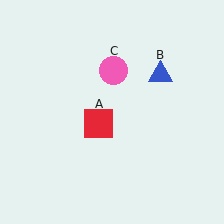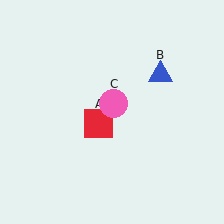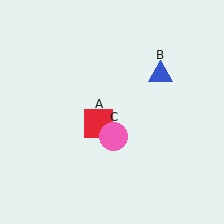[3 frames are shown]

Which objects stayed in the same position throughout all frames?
Red square (object A) and blue triangle (object B) remained stationary.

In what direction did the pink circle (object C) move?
The pink circle (object C) moved down.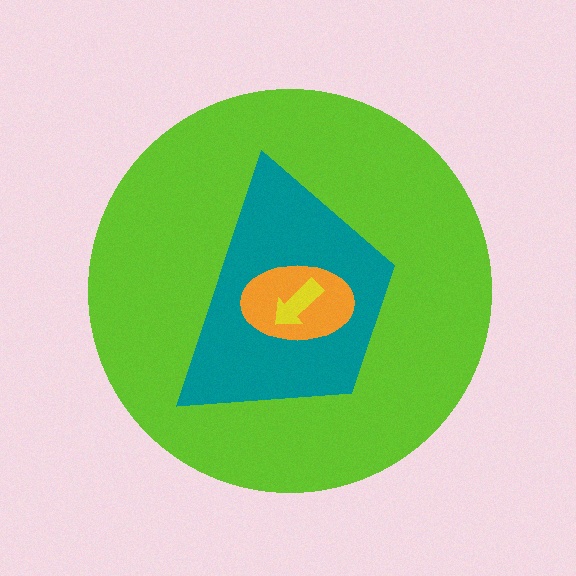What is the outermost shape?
The lime circle.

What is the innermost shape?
The yellow arrow.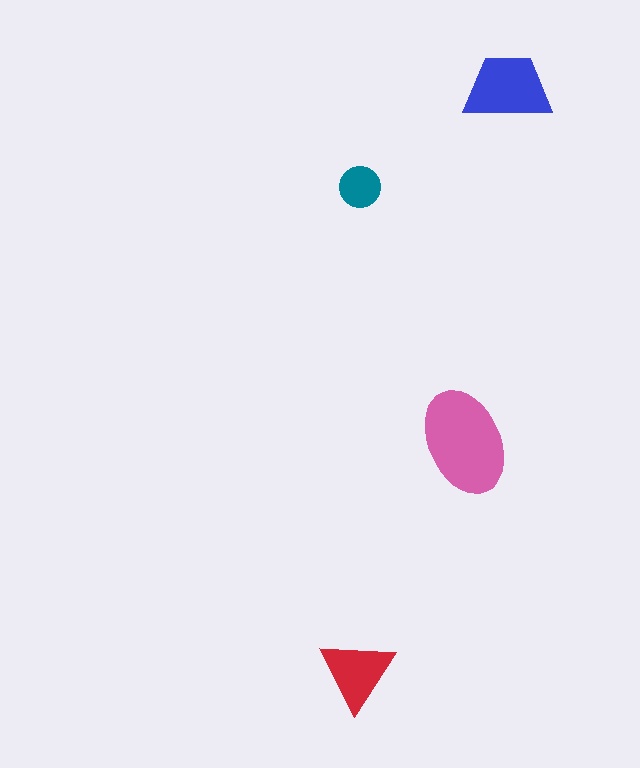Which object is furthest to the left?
The red triangle is leftmost.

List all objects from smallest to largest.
The teal circle, the red triangle, the blue trapezoid, the pink ellipse.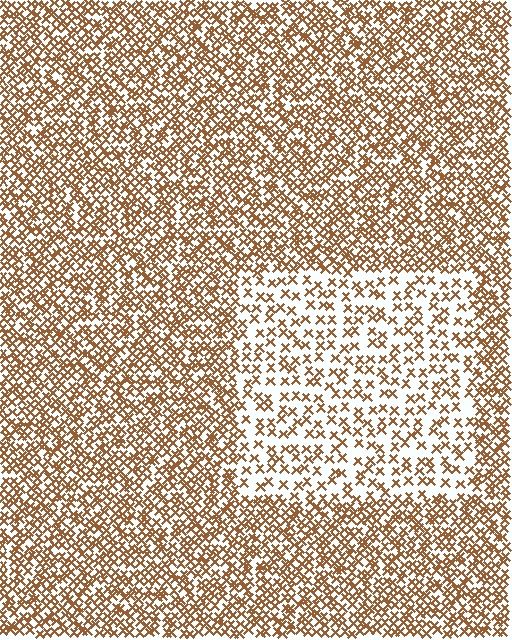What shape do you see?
I see a rectangle.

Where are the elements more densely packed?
The elements are more densely packed outside the rectangle boundary.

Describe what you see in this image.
The image contains small brown elements arranged at two different densities. A rectangle-shaped region is visible where the elements are less densely packed than the surrounding area.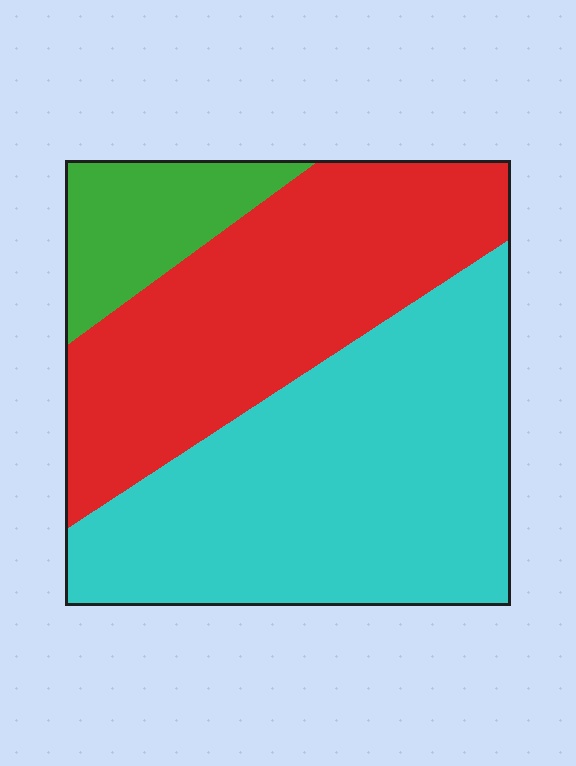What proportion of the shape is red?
Red covers 38% of the shape.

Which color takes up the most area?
Cyan, at roughly 50%.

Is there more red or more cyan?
Cyan.